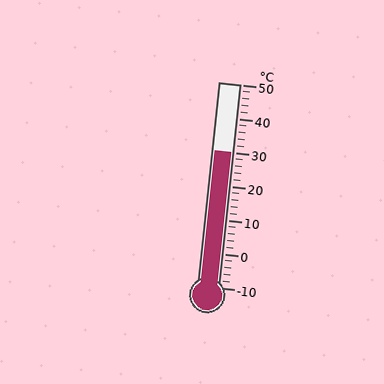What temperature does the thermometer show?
The thermometer shows approximately 30°C.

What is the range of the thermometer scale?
The thermometer scale ranges from -10°C to 50°C.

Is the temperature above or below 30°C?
The temperature is at 30°C.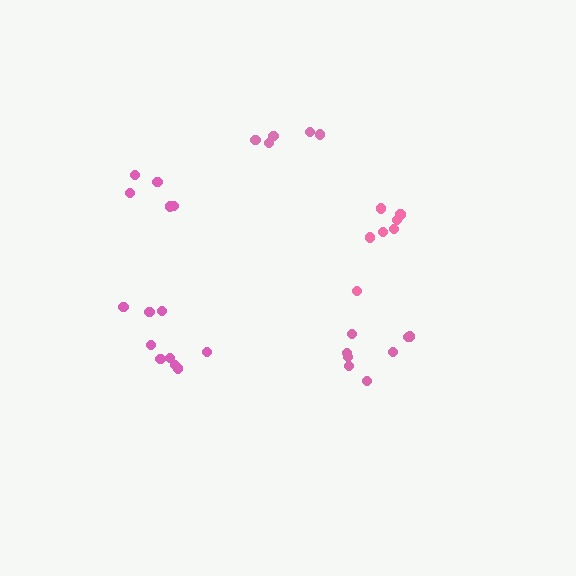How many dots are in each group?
Group 1: 8 dots, Group 2: 9 dots, Group 3: 7 dots, Group 4: 5 dots, Group 5: 5 dots (34 total).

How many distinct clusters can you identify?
There are 5 distinct clusters.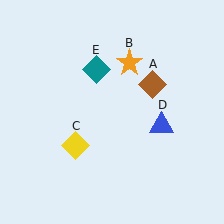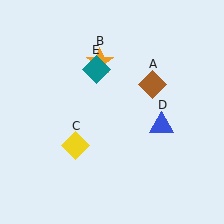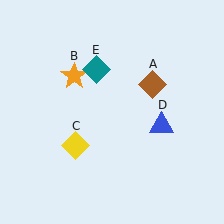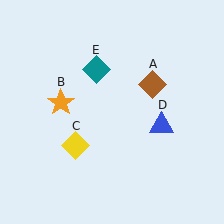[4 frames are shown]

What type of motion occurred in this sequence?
The orange star (object B) rotated counterclockwise around the center of the scene.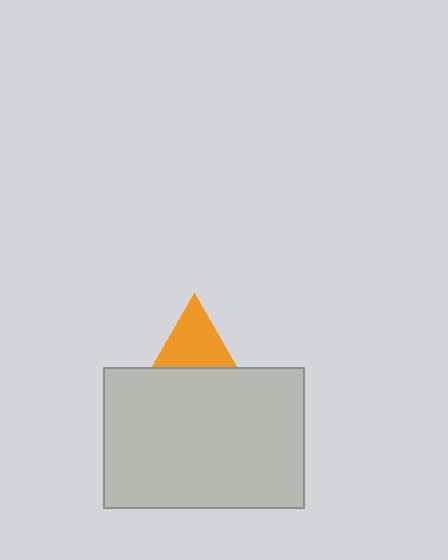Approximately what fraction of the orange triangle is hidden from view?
Roughly 57% of the orange triangle is hidden behind the light gray rectangle.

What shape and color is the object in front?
The object in front is a light gray rectangle.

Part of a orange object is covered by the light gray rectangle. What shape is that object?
It is a triangle.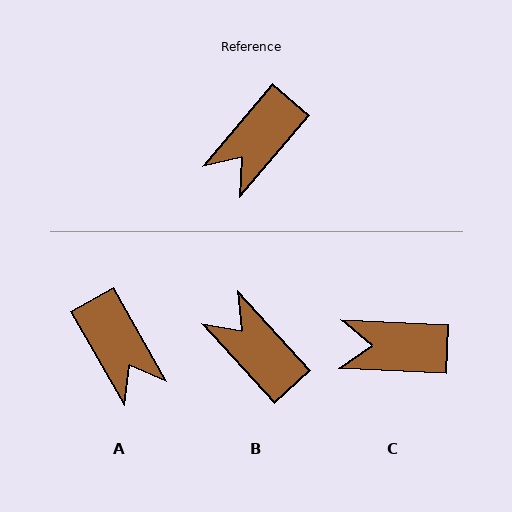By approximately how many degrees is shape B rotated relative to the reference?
Approximately 97 degrees clockwise.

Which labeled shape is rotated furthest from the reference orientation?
B, about 97 degrees away.